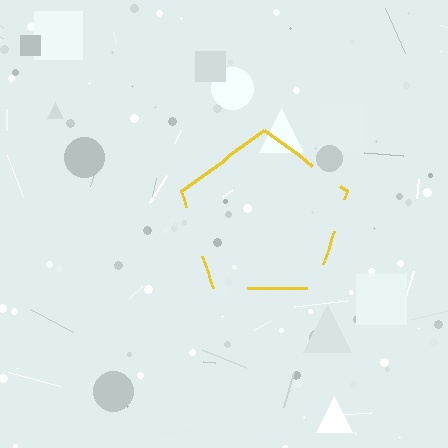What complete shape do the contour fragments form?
The contour fragments form a pentagon.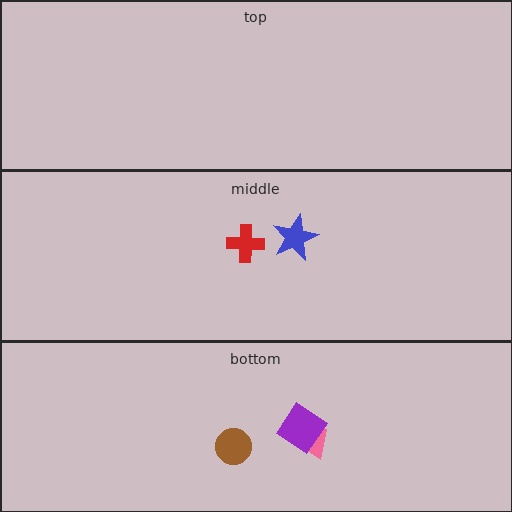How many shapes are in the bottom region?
3.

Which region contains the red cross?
The middle region.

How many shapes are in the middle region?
2.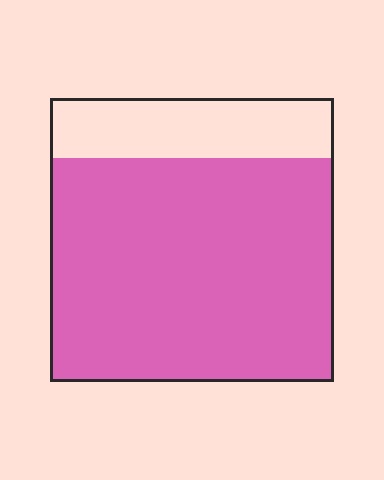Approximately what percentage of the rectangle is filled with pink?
Approximately 80%.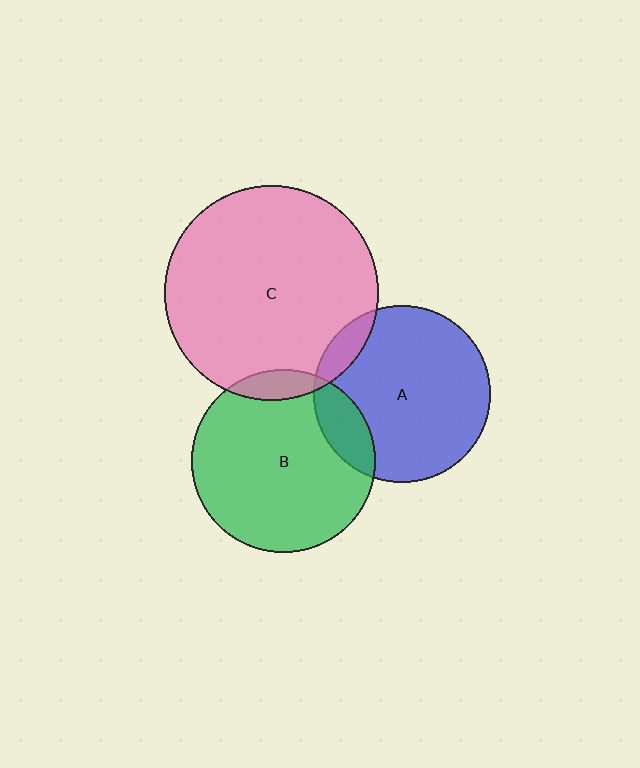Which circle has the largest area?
Circle C (pink).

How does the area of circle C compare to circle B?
Approximately 1.4 times.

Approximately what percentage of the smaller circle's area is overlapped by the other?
Approximately 10%.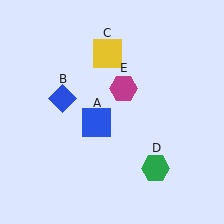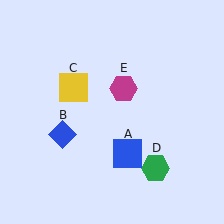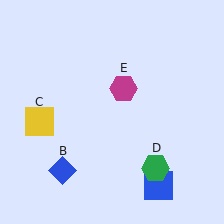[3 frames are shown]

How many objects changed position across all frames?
3 objects changed position: blue square (object A), blue diamond (object B), yellow square (object C).